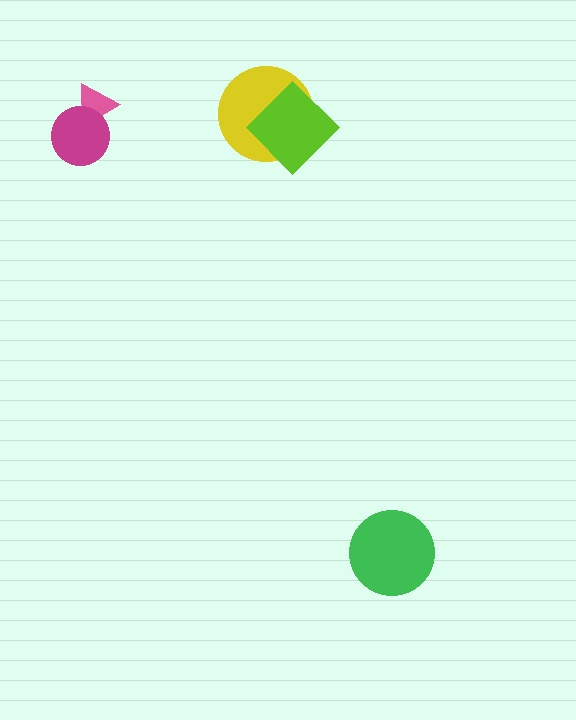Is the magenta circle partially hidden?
No, no other shape covers it.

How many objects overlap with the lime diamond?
1 object overlaps with the lime diamond.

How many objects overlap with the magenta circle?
1 object overlaps with the magenta circle.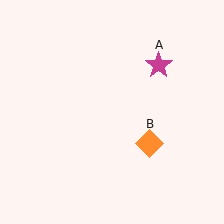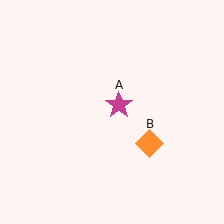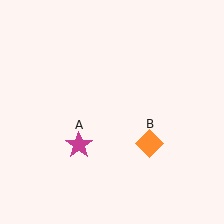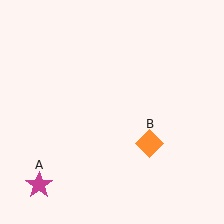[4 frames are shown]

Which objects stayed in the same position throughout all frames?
Orange diamond (object B) remained stationary.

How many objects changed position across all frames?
1 object changed position: magenta star (object A).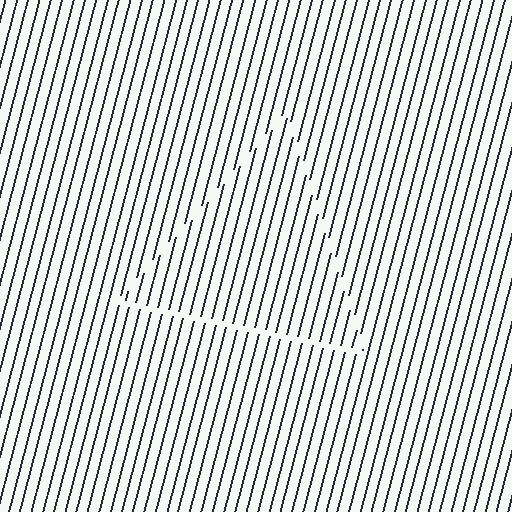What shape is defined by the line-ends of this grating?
An illusory triangle. The interior of the shape contains the same grating, shifted by half a period — the contour is defined by the phase discontinuity where line-ends from the inner and outer gratings abut.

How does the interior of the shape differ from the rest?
The interior of the shape contains the same grating, shifted by half a period — the contour is defined by the phase discontinuity where line-ends from the inner and outer gratings abut.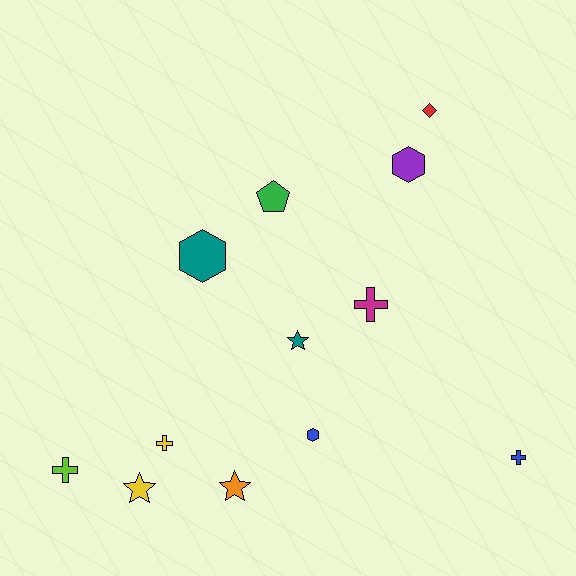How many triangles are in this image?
There are no triangles.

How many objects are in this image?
There are 12 objects.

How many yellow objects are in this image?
There are 2 yellow objects.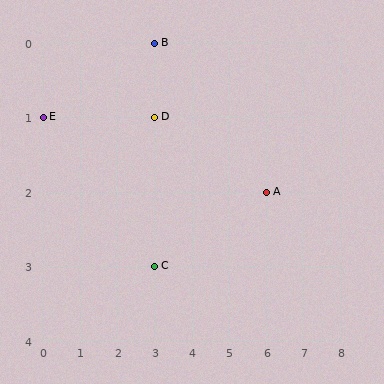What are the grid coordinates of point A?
Point A is at grid coordinates (6, 2).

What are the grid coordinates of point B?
Point B is at grid coordinates (3, 0).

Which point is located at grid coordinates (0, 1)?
Point E is at (0, 1).